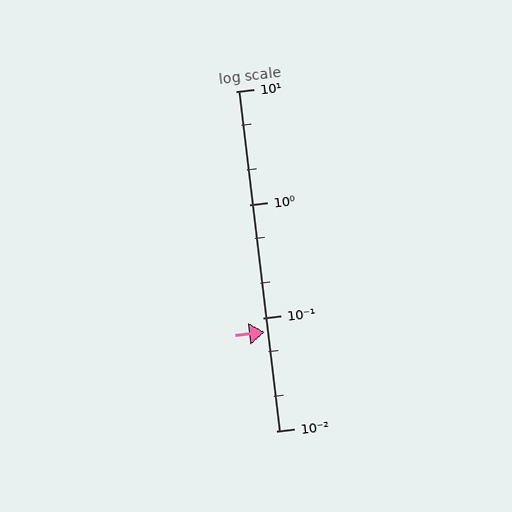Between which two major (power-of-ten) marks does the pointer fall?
The pointer is between 0.01 and 0.1.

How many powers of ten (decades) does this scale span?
The scale spans 3 decades, from 0.01 to 10.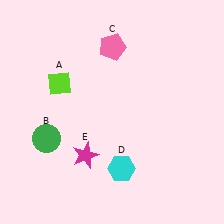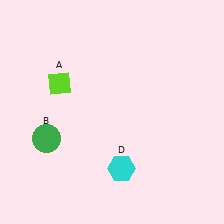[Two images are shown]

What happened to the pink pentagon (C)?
The pink pentagon (C) was removed in Image 2. It was in the top-right area of Image 1.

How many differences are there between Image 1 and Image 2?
There are 2 differences between the two images.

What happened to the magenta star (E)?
The magenta star (E) was removed in Image 2. It was in the bottom-left area of Image 1.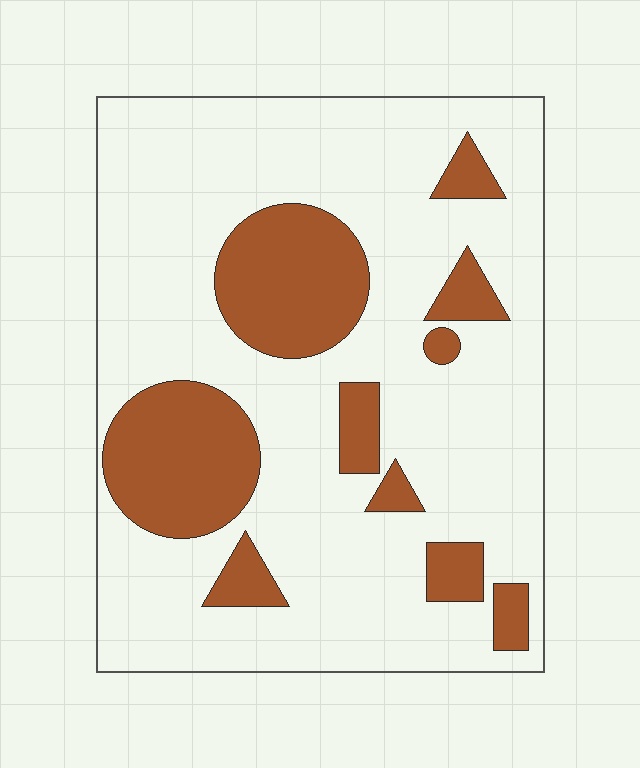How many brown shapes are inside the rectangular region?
10.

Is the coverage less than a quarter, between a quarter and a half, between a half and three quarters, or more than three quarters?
Less than a quarter.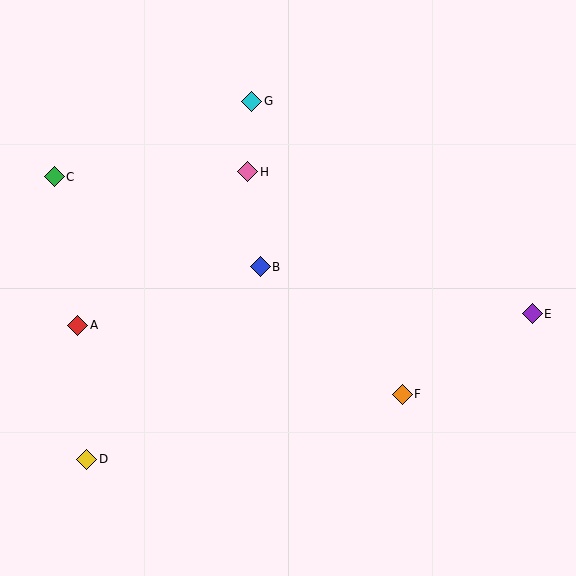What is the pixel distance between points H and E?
The distance between H and E is 318 pixels.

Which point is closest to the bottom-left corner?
Point D is closest to the bottom-left corner.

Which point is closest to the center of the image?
Point B at (260, 267) is closest to the center.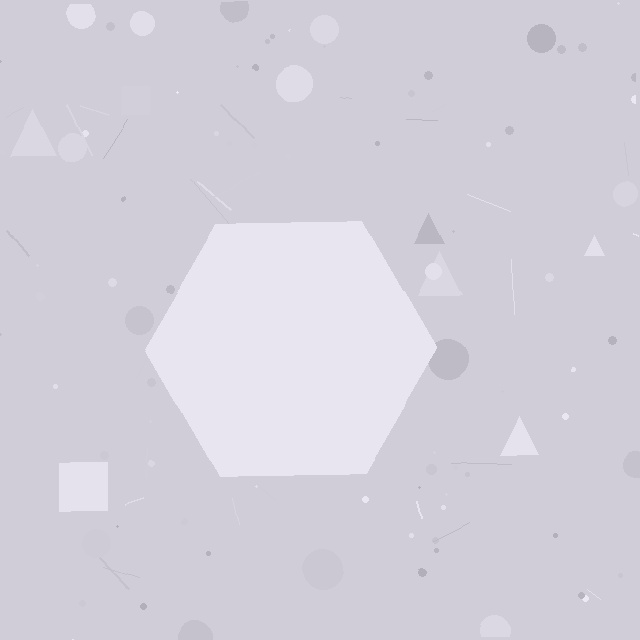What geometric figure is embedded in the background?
A hexagon is embedded in the background.